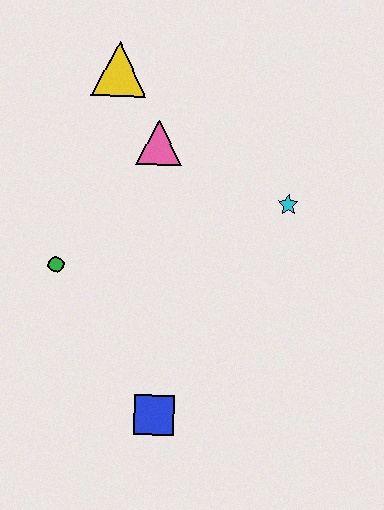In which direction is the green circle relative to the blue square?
The green circle is above the blue square.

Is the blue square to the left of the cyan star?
Yes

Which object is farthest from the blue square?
The yellow triangle is farthest from the blue square.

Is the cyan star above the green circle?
Yes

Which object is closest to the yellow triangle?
The pink triangle is closest to the yellow triangle.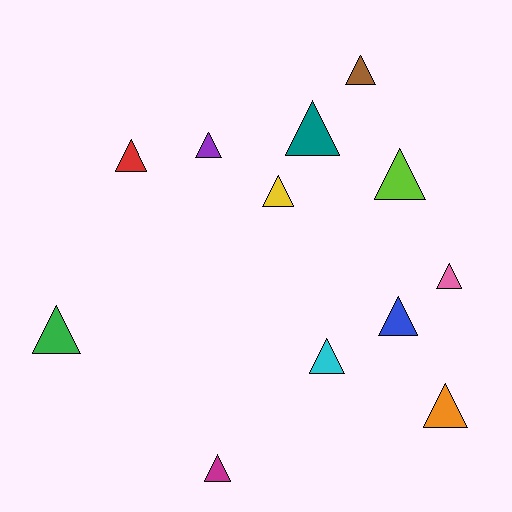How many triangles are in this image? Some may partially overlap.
There are 12 triangles.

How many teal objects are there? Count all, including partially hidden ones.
There is 1 teal object.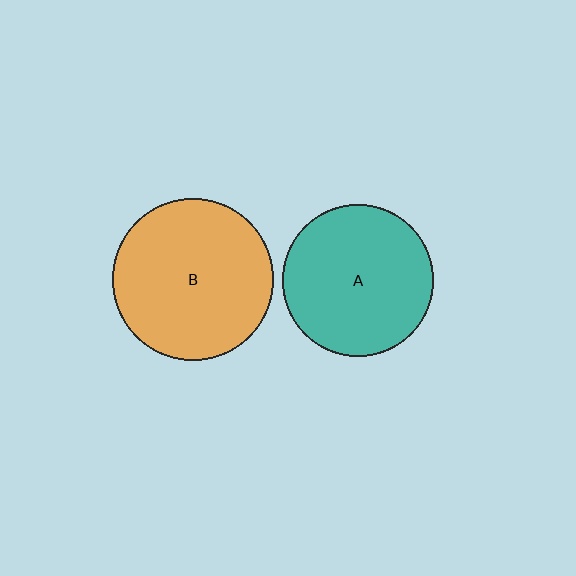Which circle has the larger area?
Circle B (orange).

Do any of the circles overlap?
No, none of the circles overlap.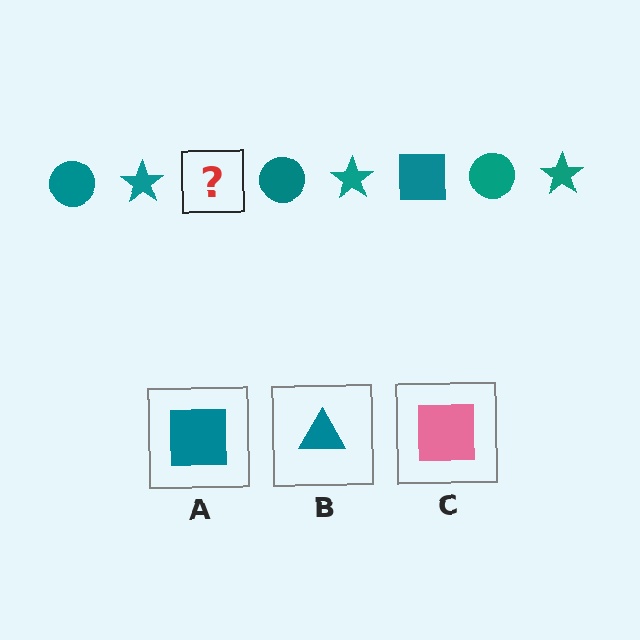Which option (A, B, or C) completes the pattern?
A.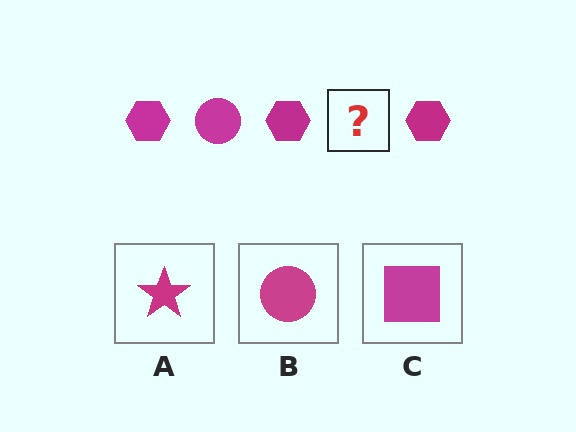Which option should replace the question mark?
Option B.